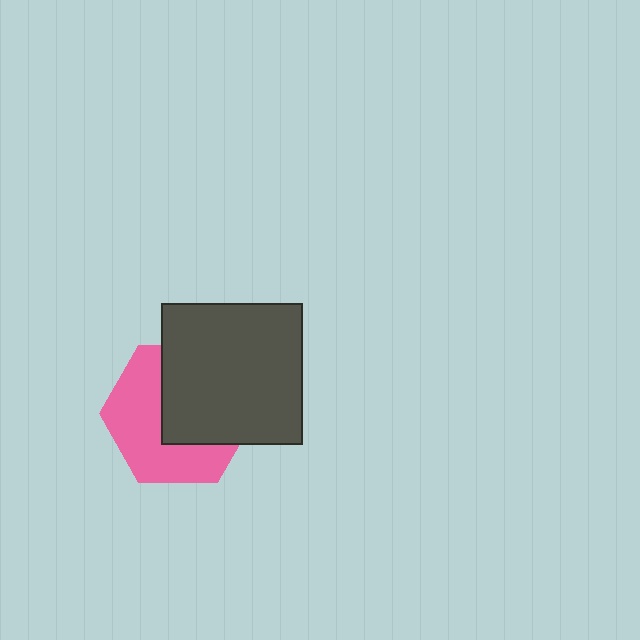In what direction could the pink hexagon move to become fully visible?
The pink hexagon could move toward the lower-left. That would shift it out from behind the dark gray square entirely.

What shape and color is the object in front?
The object in front is a dark gray square.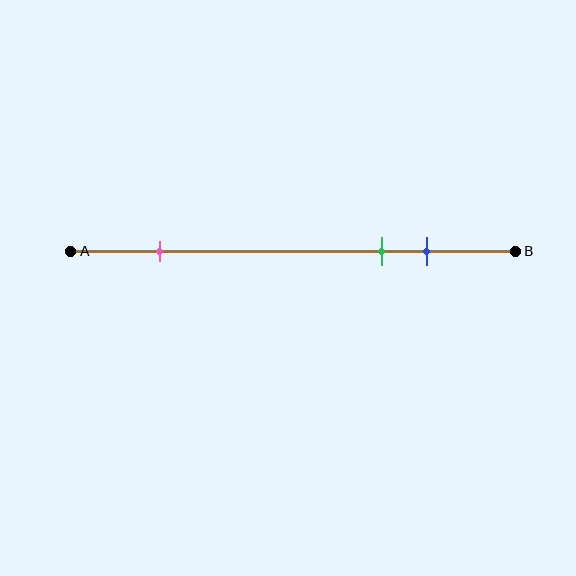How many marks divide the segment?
There are 3 marks dividing the segment.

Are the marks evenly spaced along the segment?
No, the marks are not evenly spaced.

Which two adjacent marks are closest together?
The green and blue marks are the closest adjacent pair.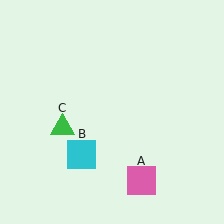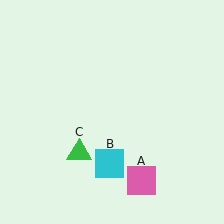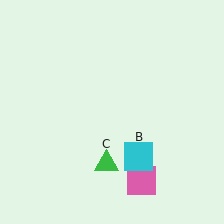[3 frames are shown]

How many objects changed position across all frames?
2 objects changed position: cyan square (object B), green triangle (object C).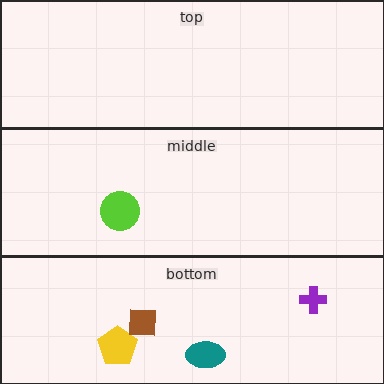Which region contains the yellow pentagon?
The bottom region.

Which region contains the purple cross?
The bottom region.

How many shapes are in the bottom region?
4.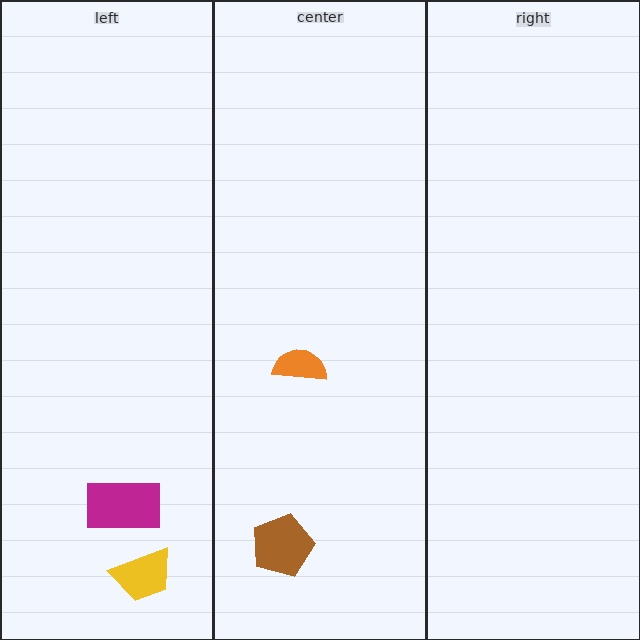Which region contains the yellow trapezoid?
The left region.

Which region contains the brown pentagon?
The center region.